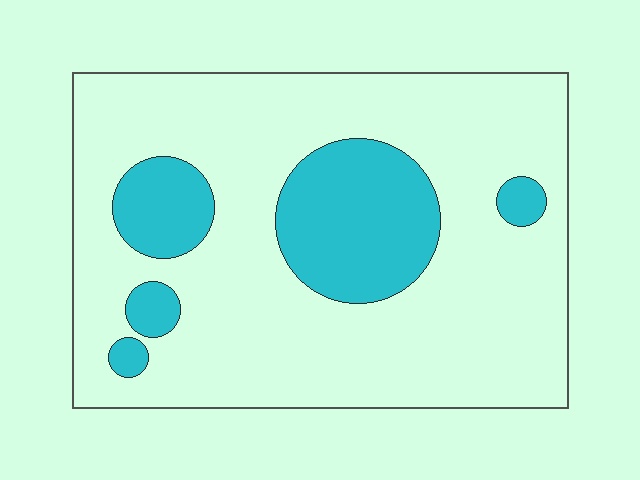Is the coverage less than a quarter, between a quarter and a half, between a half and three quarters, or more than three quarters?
Less than a quarter.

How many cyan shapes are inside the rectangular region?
5.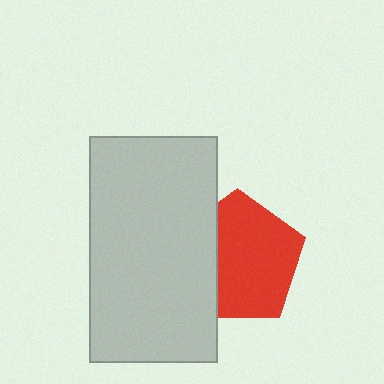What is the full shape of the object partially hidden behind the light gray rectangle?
The partially hidden object is a red pentagon.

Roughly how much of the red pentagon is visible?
Most of it is visible (roughly 70%).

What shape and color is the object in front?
The object in front is a light gray rectangle.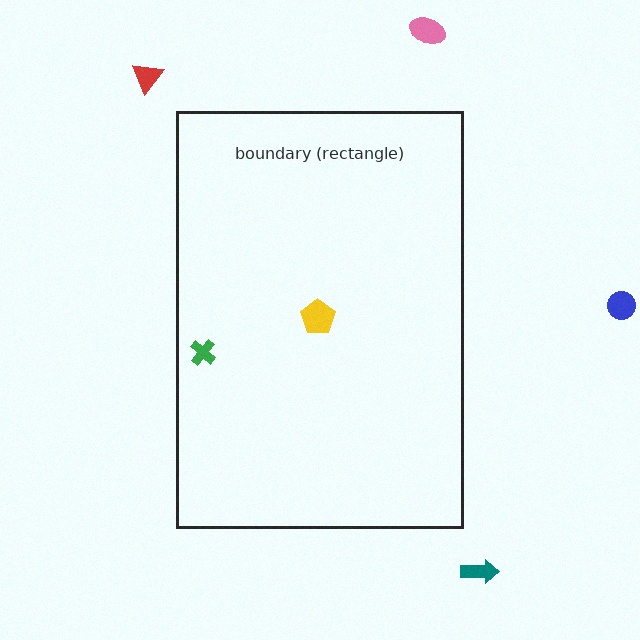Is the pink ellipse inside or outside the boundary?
Outside.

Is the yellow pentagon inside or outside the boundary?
Inside.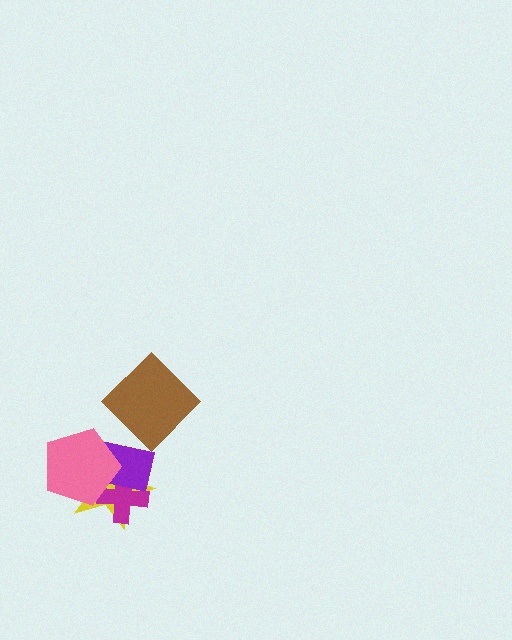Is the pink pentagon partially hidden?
No, no other shape covers it.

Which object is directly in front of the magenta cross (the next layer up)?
The purple rectangle is directly in front of the magenta cross.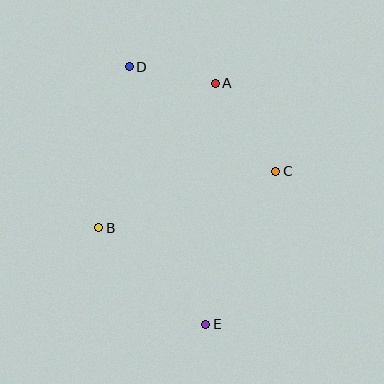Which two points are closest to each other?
Points A and D are closest to each other.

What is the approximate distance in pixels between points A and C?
The distance between A and C is approximately 107 pixels.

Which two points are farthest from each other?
Points D and E are farthest from each other.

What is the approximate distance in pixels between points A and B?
The distance between A and B is approximately 186 pixels.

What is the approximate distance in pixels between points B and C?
The distance between B and C is approximately 186 pixels.